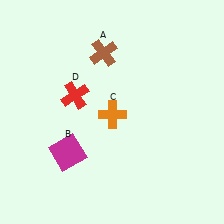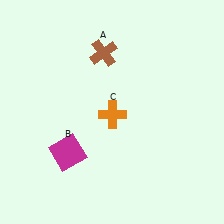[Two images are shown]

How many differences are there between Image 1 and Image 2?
There is 1 difference between the two images.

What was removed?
The red cross (D) was removed in Image 2.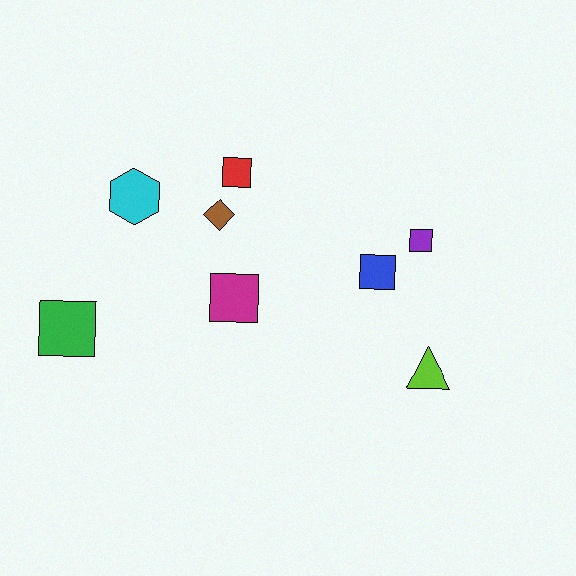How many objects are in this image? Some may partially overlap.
There are 8 objects.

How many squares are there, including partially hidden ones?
There are 5 squares.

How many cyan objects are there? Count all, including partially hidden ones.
There is 1 cyan object.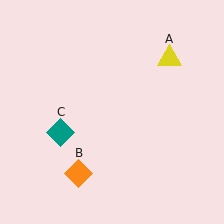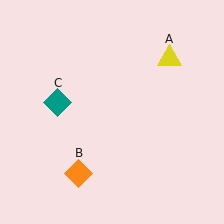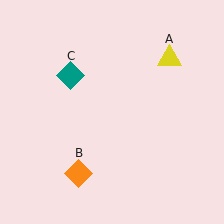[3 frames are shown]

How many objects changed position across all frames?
1 object changed position: teal diamond (object C).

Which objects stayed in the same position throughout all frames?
Yellow triangle (object A) and orange diamond (object B) remained stationary.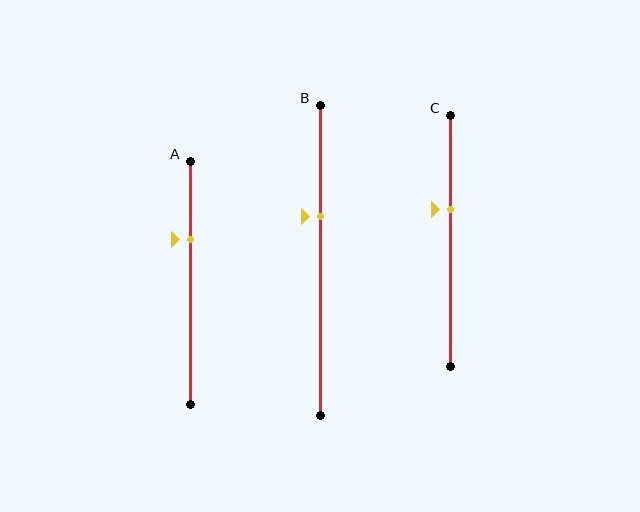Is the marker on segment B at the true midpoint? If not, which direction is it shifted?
No, the marker on segment B is shifted upward by about 14% of the segment length.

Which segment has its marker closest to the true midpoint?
Segment C has its marker closest to the true midpoint.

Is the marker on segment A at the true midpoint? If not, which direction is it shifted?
No, the marker on segment A is shifted upward by about 18% of the segment length.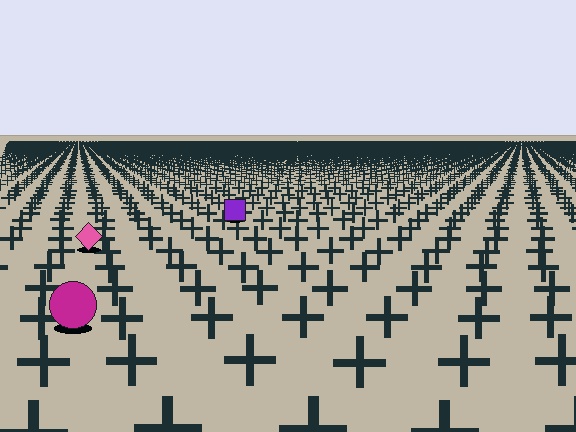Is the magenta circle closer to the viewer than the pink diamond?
Yes. The magenta circle is closer — you can tell from the texture gradient: the ground texture is coarser near it.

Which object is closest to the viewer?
The magenta circle is closest. The texture marks near it are larger and more spread out.